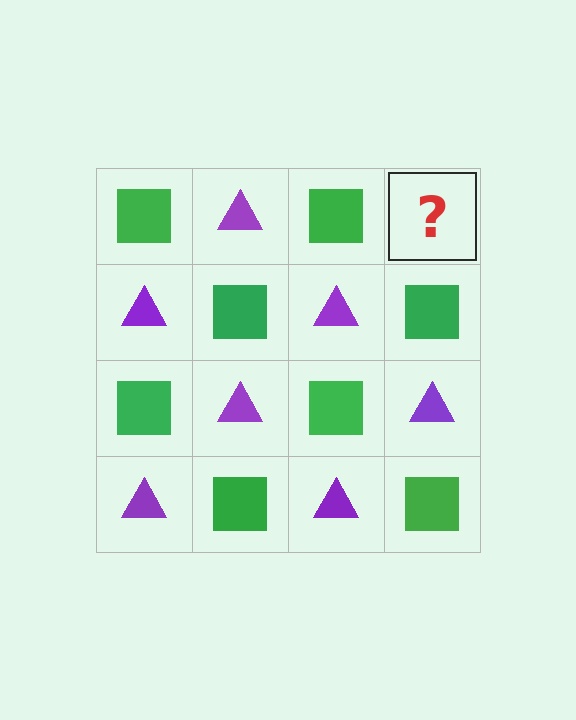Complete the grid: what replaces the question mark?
The question mark should be replaced with a purple triangle.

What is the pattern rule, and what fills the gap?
The rule is that it alternates green square and purple triangle in a checkerboard pattern. The gap should be filled with a purple triangle.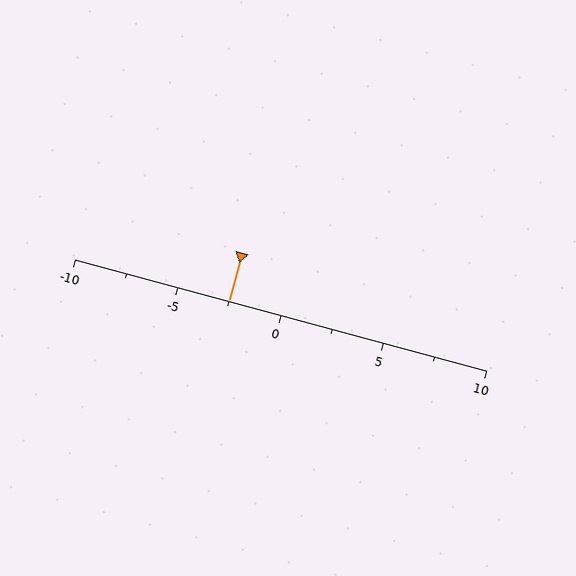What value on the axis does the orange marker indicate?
The marker indicates approximately -2.5.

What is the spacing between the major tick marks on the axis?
The major ticks are spaced 5 apart.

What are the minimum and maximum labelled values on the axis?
The axis runs from -10 to 10.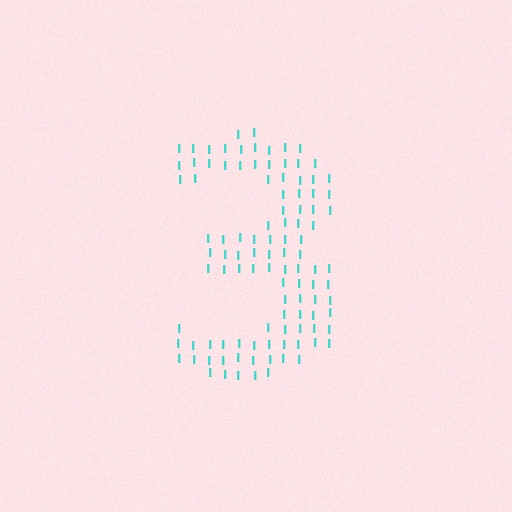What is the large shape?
The large shape is the digit 3.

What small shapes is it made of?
It is made of small letter I's.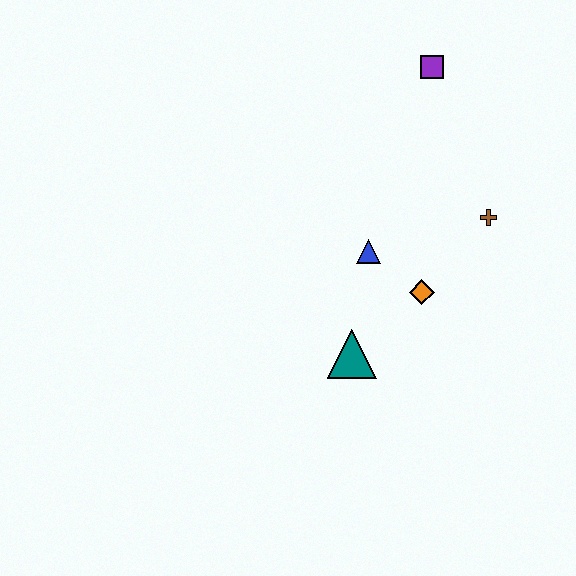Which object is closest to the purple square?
The brown cross is closest to the purple square.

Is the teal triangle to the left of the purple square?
Yes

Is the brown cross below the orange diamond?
No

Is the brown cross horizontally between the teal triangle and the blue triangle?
No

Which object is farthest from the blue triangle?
The purple square is farthest from the blue triangle.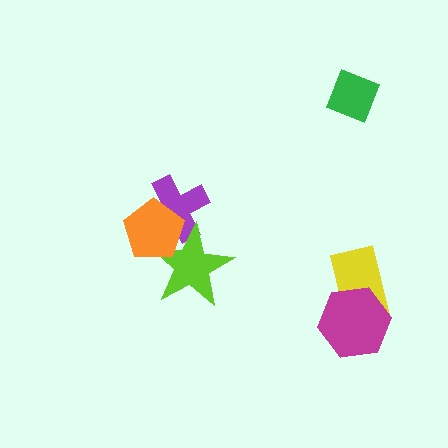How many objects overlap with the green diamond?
0 objects overlap with the green diamond.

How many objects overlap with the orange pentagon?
2 objects overlap with the orange pentagon.